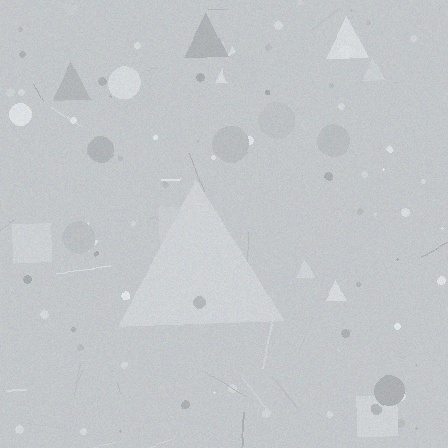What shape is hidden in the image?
A triangle is hidden in the image.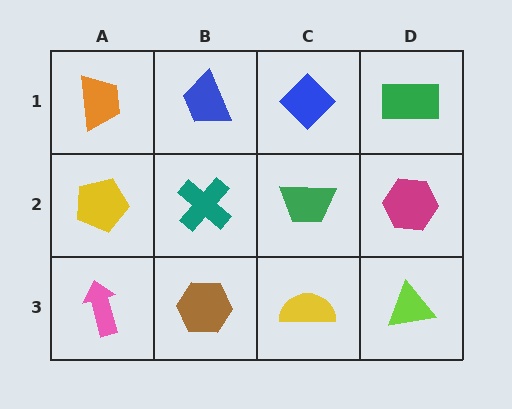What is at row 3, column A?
A pink arrow.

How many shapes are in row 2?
4 shapes.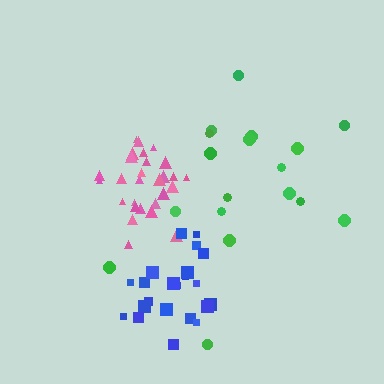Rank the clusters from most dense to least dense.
pink, blue, green.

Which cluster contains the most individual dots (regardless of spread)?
Pink (30).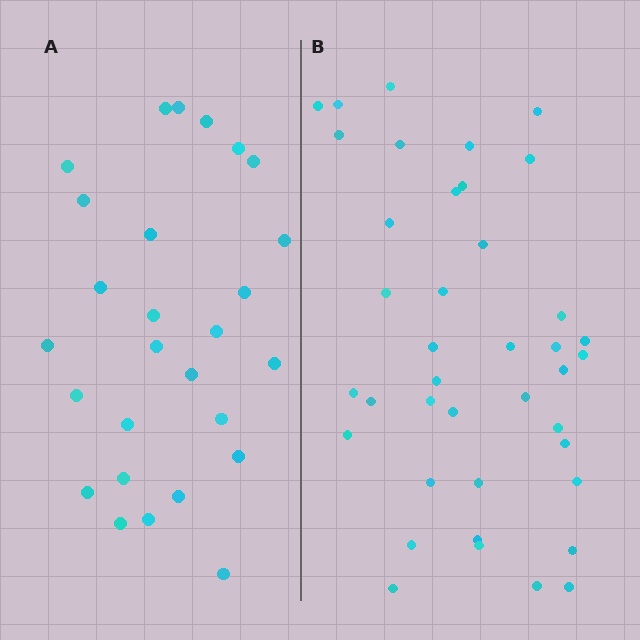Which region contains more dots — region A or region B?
Region B (the right region) has more dots.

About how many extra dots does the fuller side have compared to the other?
Region B has approximately 15 more dots than region A.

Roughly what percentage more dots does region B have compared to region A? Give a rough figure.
About 50% more.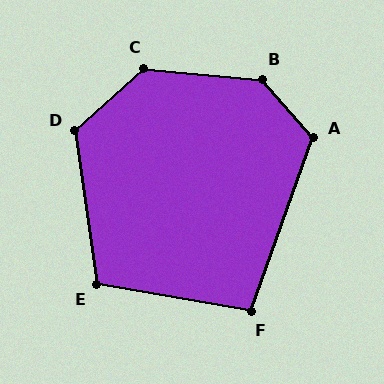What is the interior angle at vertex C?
Approximately 133 degrees (obtuse).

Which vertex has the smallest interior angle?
F, at approximately 100 degrees.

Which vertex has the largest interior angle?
B, at approximately 136 degrees.